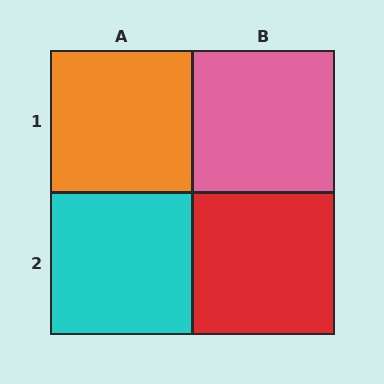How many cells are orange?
1 cell is orange.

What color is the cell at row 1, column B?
Pink.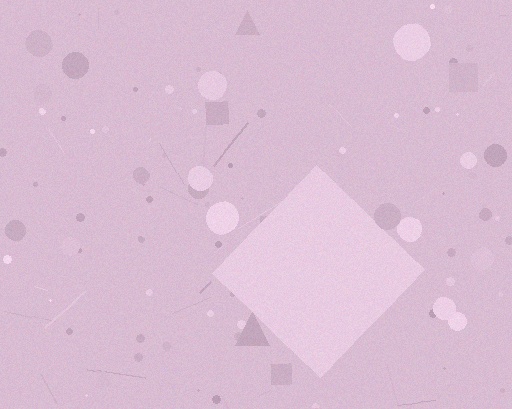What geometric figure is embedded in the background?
A diamond is embedded in the background.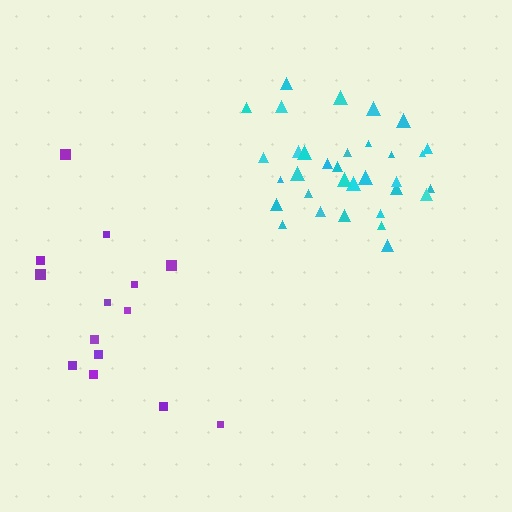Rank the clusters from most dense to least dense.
cyan, purple.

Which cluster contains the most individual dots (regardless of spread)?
Cyan (33).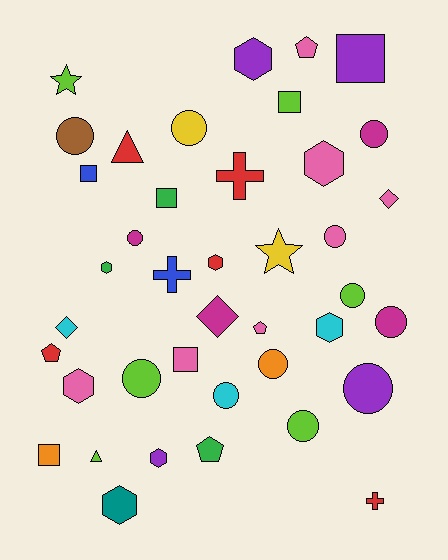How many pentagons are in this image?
There are 4 pentagons.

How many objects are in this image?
There are 40 objects.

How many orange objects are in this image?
There are 2 orange objects.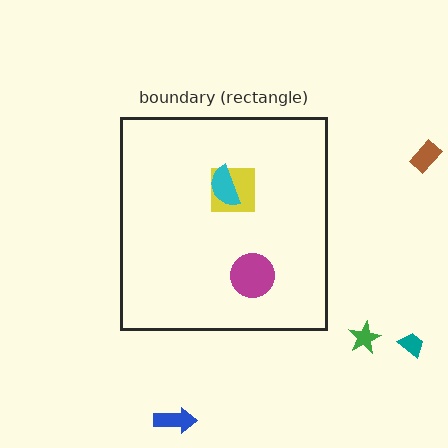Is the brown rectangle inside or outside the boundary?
Outside.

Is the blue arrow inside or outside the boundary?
Outside.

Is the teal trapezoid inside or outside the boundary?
Outside.